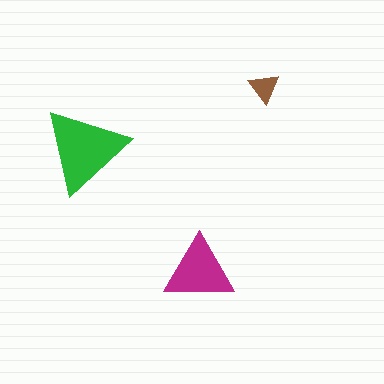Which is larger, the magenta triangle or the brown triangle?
The magenta one.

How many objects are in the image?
There are 3 objects in the image.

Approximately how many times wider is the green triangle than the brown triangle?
About 3 times wider.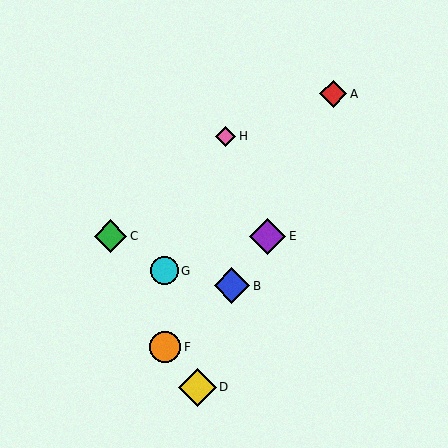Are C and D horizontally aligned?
No, C is at y≈236 and D is at y≈387.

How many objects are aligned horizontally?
2 objects (C, E) are aligned horizontally.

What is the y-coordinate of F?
Object F is at y≈347.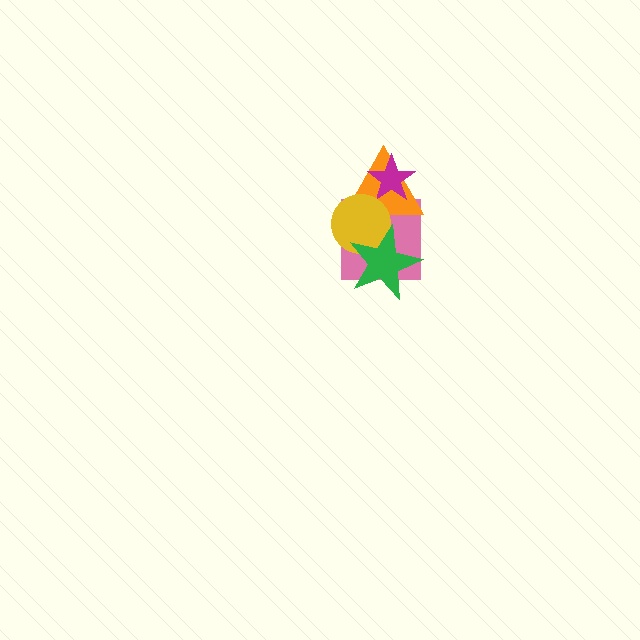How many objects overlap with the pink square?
3 objects overlap with the pink square.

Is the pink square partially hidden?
Yes, it is partially covered by another shape.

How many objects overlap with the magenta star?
1 object overlaps with the magenta star.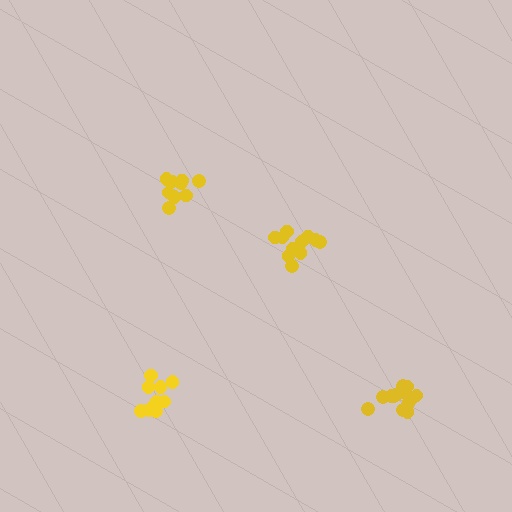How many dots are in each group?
Group 1: 10 dots, Group 2: 9 dots, Group 3: 12 dots, Group 4: 13 dots (44 total).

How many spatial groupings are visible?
There are 4 spatial groupings.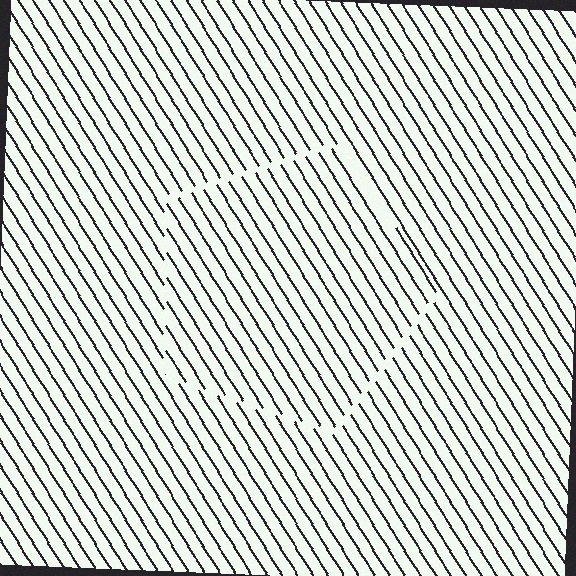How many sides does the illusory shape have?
5 sides — the line-ends trace a pentagon.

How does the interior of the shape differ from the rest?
The interior of the shape contains the same grating, shifted by half a period — the contour is defined by the phase discontinuity where line-ends from the inner and outer gratings abut.